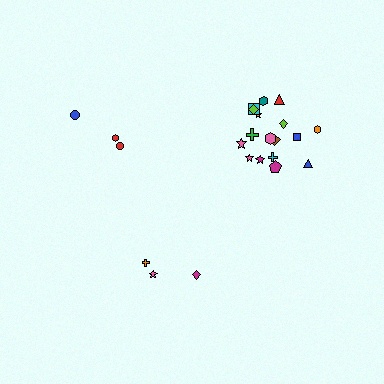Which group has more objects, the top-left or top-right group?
The top-right group.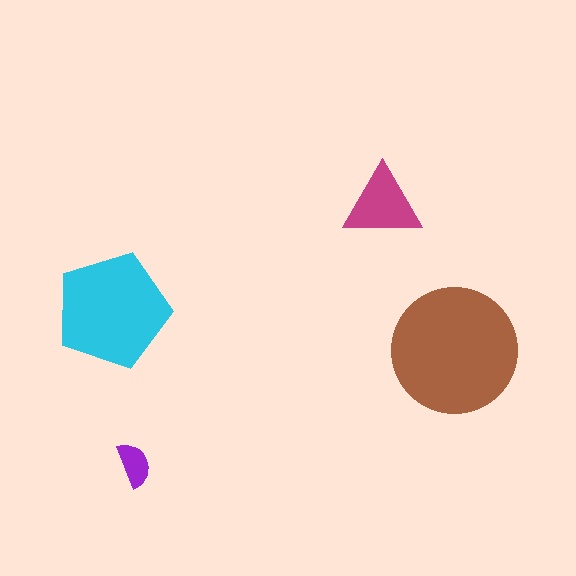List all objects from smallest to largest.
The purple semicircle, the magenta triangle, the cyan pentagon, the brown circle.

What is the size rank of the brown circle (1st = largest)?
1st.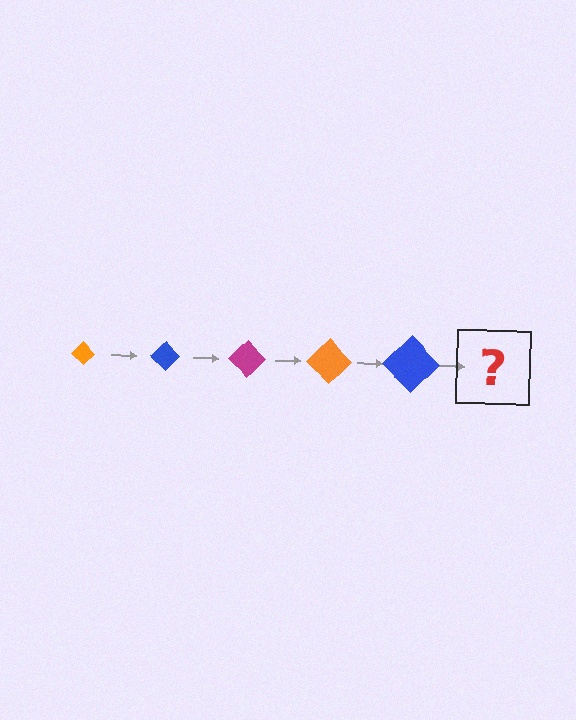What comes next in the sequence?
The next element should be a magenta diamond, larger than the previous one.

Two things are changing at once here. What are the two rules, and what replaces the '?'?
The two rules are that the diamond grows larger each step and the color cycles through orange, blue, and magenta. The '?' should be a magenta diamond, larger than the previous one.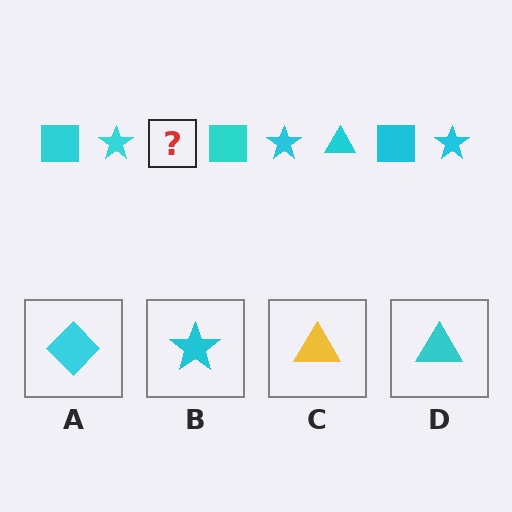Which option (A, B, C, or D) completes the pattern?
D.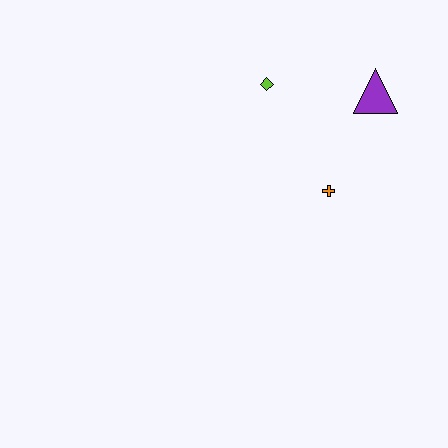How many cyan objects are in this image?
There are no cyan objects.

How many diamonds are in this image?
There is 1 diamond.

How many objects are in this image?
There are 3 objects.